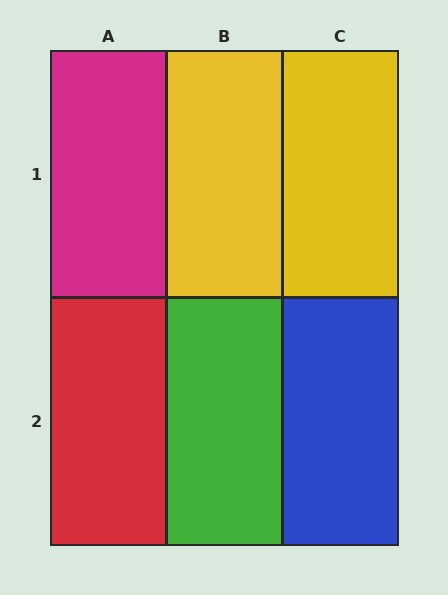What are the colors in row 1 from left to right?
Magenta, yellow, yellow.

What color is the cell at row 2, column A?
Red.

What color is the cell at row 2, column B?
Green.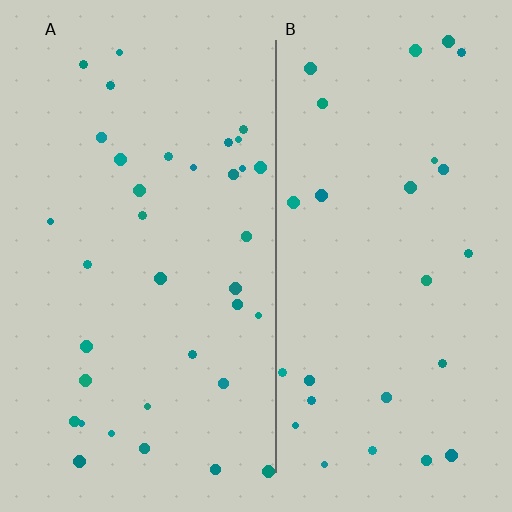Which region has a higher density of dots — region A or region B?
A (the left).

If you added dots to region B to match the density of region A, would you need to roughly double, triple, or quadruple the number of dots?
Approximately double.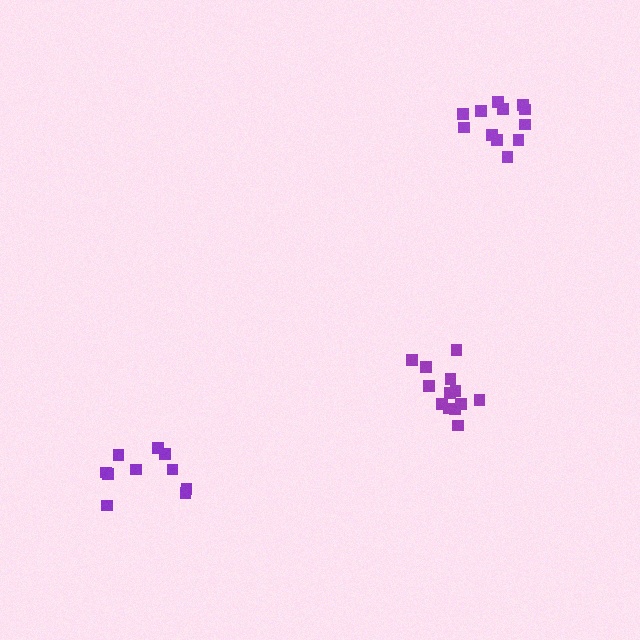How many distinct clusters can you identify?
There are 3 distinct clusters.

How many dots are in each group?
Group 1: 13 dots, Group 2: 12 dots, Group 3: 10 dots (35 total).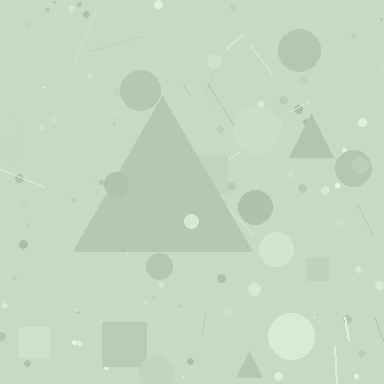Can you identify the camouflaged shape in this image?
The camouflaged shape is a triangle.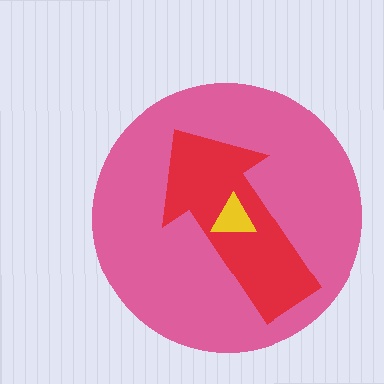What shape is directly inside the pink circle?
The red arrow.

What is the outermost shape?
The pink circle.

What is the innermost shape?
The yellow triangle.